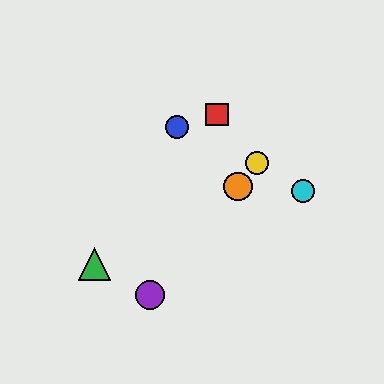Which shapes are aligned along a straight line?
The yellow circle, the purple circle, the orange circle are aligned along a straight line.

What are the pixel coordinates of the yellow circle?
The yellow circle is at (257, 163).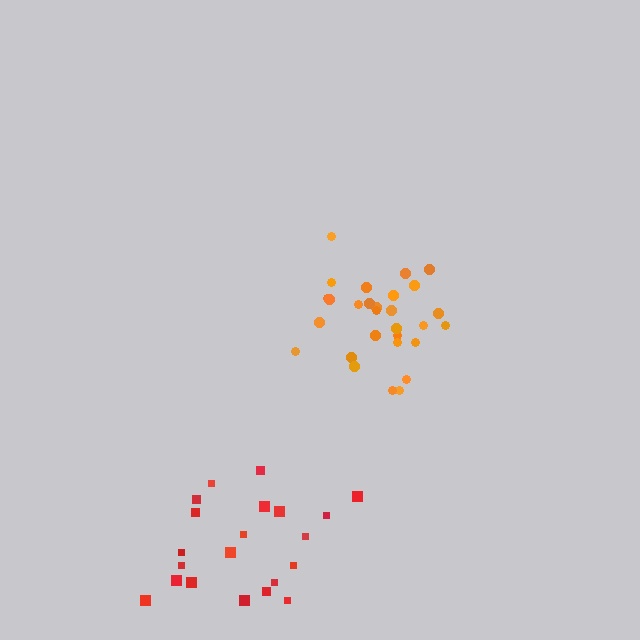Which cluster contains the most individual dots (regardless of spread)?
Orange (29).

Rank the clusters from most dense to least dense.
orange, red.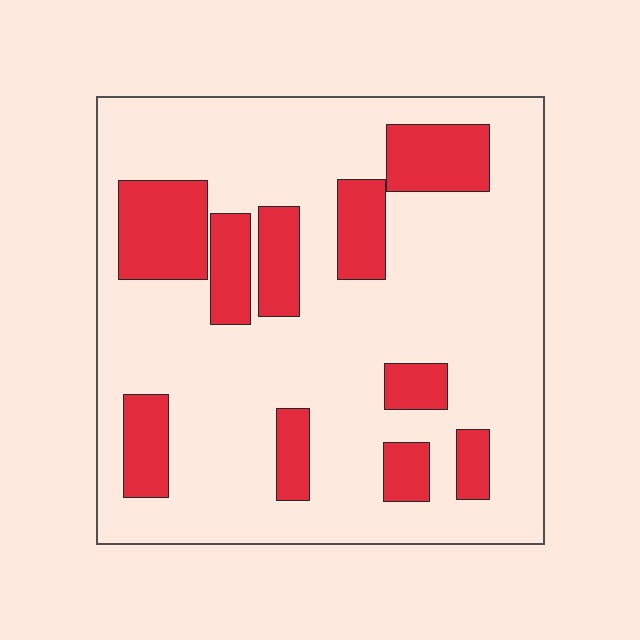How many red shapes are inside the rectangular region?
10.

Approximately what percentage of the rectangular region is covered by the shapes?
Approximately 25%.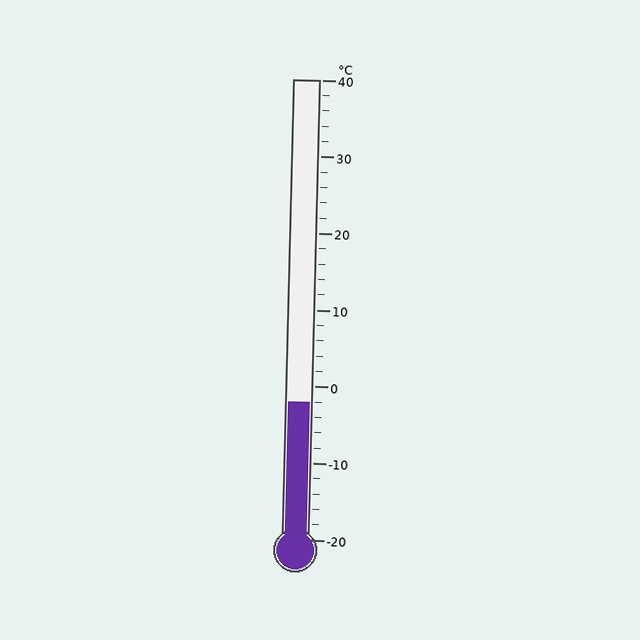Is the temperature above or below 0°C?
The temperature is below 0°C.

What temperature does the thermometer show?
The thermometer shows approximately -2°C.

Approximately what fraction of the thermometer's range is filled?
The thermometer is filled to approximately 30% of its range.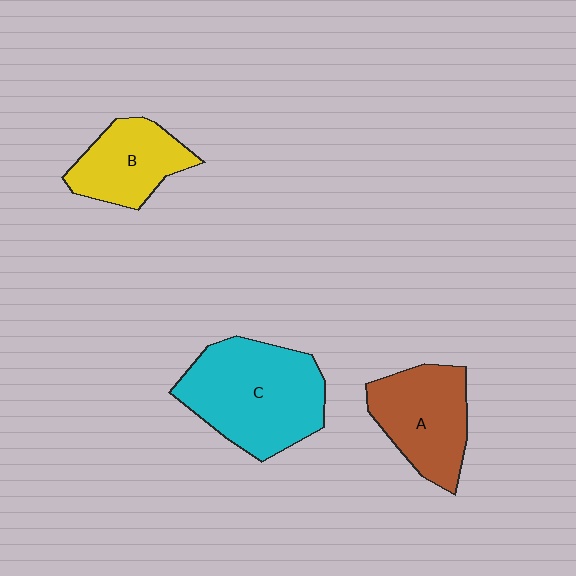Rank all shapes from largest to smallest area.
From largest to smallest: C (cyan), A (brown), B (yellow).